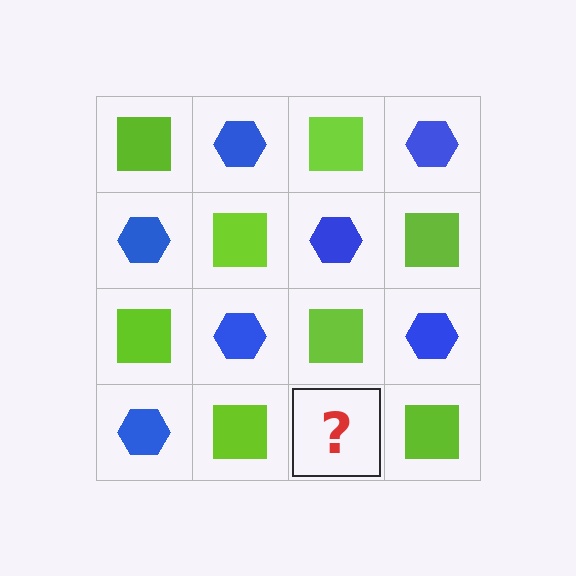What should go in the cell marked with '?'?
The missing cell should contain a blue hexagon.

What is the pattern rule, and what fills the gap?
The rule is that it alternates lime square and blue hexagon in a checkerboard pattern. The gap should be filled with a blue hexagon.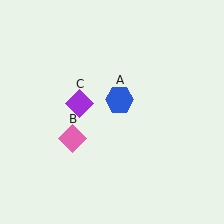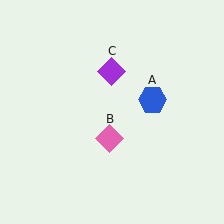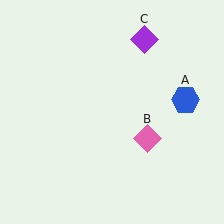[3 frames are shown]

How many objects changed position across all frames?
3 objects changed position: blue hexagon (object A), pink diamond (object B), purple diamond (object C).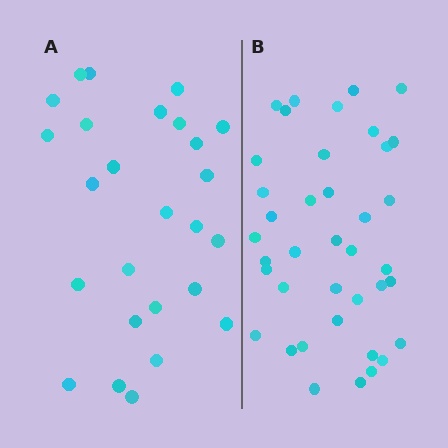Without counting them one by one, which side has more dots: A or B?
Region B (the right region) has more dots.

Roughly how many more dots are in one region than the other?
Region B has approximately 15 more dots than region A.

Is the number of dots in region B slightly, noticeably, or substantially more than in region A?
Region B has substantially more. The ratio is roughly 1.5 to 1.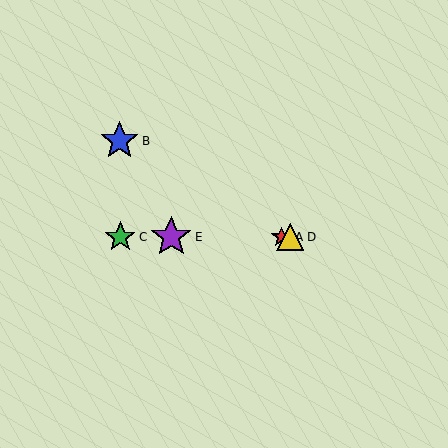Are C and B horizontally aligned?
No, C is at y≈237 and B is at y≈141.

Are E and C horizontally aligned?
Yes, both are at y≈237.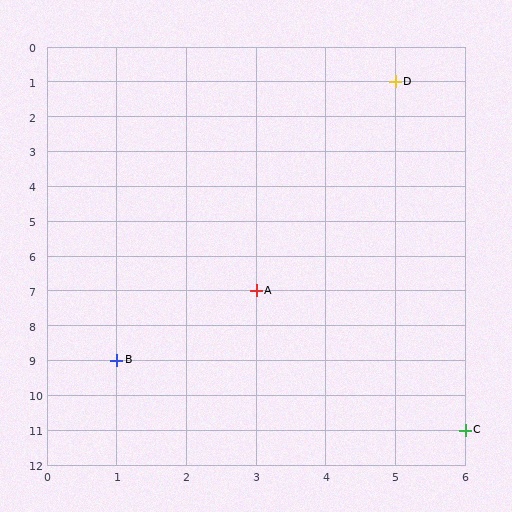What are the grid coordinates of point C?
Point C is at grid coordinates (6, 11).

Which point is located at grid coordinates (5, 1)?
Point D is at (5, 1).